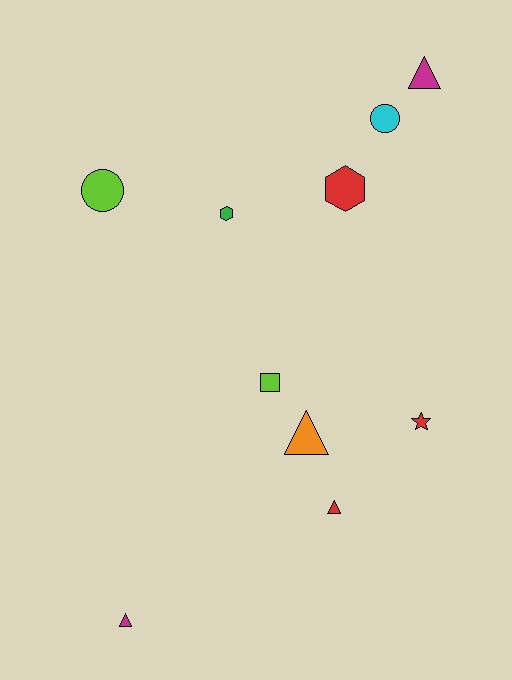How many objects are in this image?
There are 10 objects.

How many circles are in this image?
There are 2 circles.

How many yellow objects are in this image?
There are no yellow objects.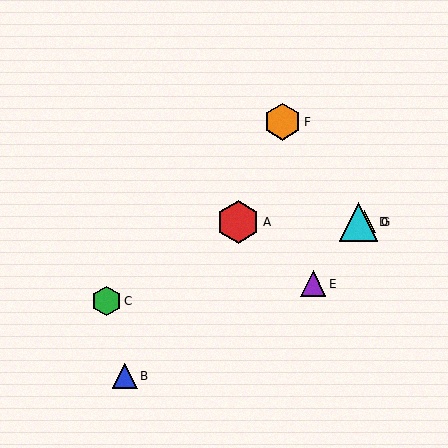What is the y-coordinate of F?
Object F is at y≈122.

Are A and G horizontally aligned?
Yes, both are at y≈222.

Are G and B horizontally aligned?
No, G is at y≈222 and B is at y≈376.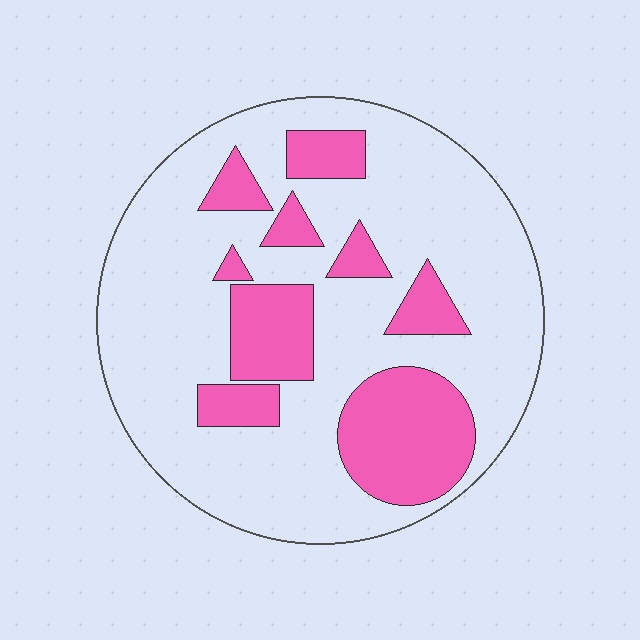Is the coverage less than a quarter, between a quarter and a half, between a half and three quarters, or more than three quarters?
Between a quarter and a half.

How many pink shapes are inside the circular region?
9.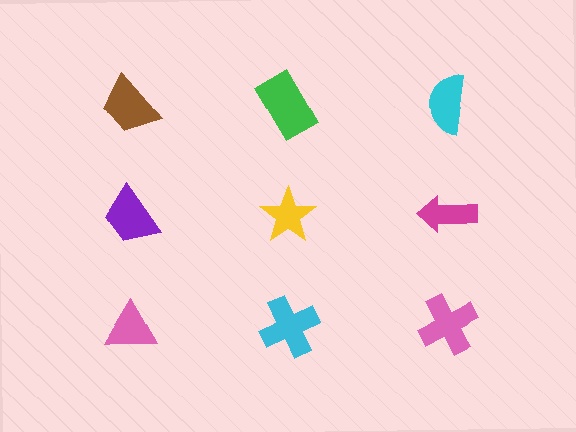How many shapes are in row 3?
3 shapes.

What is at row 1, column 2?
A green rectangle.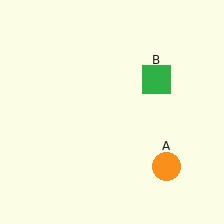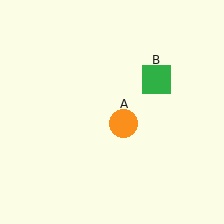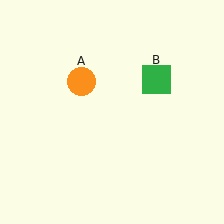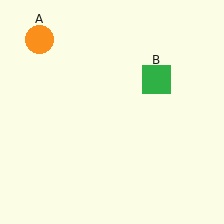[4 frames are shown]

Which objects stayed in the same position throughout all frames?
Green square (object B) remained stationary.